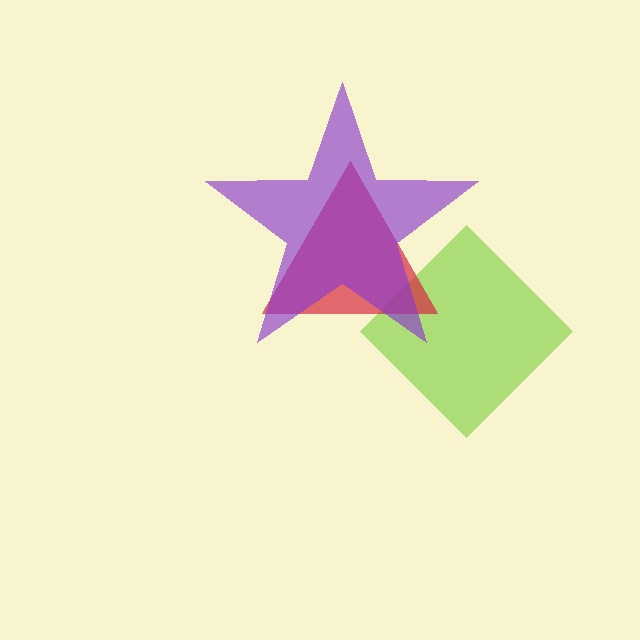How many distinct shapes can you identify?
There are 3 distinct shapes: a lime diamond, a red triangle, a purple star.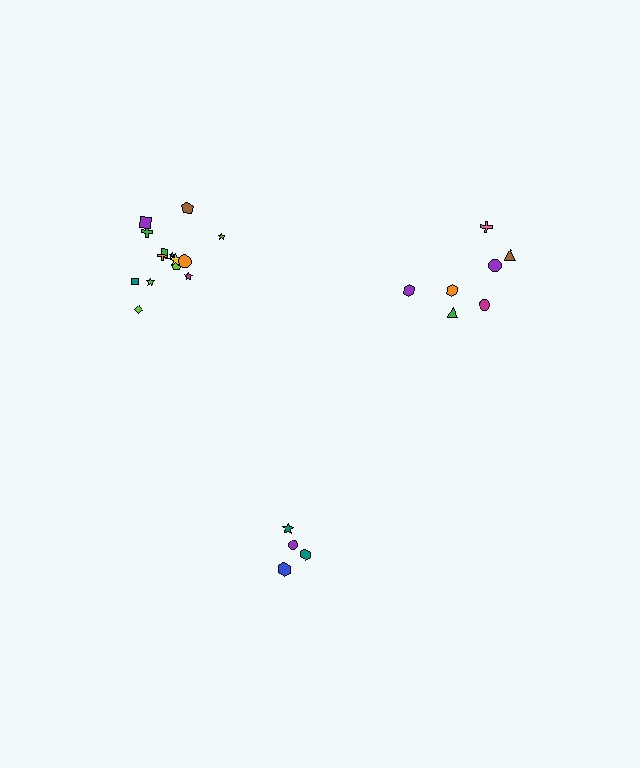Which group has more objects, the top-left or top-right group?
The top-left group.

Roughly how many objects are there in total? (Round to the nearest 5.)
Roughly 25 objects in total.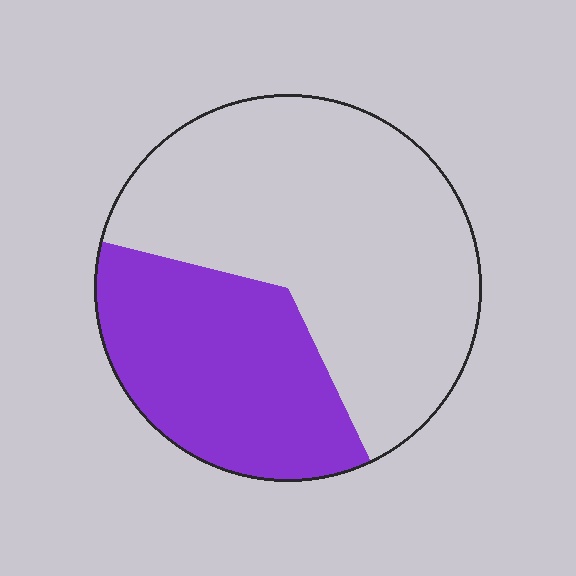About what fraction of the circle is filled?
About three eighths (3/8).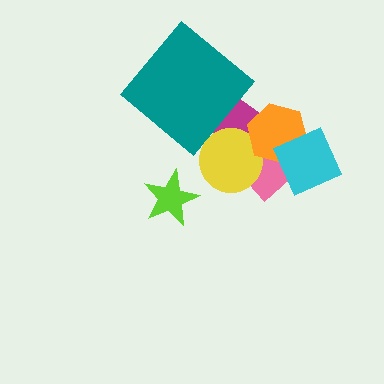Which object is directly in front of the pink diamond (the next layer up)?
The yellow circle is directly in front of the pink diamond.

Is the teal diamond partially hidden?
No, no other shape covers it.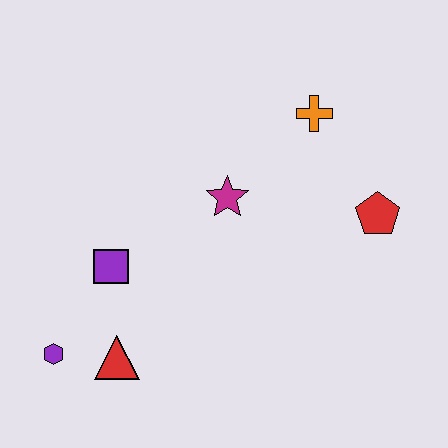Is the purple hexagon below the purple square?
Yes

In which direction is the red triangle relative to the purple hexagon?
The red triangle is to the right of the purple hexagon.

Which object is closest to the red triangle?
The purple hexagon is closest to the red triangle.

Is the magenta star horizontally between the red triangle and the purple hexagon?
No